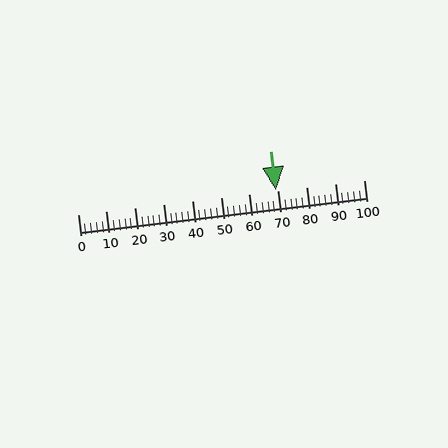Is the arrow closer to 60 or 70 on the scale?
The arrow is closer to 70.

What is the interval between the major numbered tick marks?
The major tick marks are spaced 10 units apart.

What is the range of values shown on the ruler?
The ruler shows values from 0 to 100.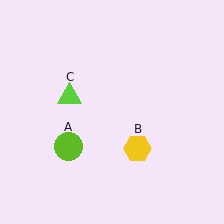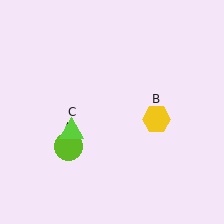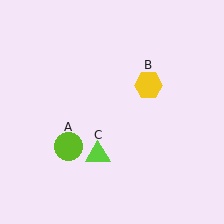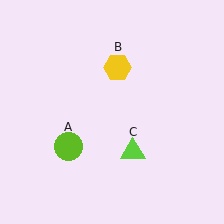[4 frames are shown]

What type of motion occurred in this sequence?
The yellow hexagon (object B), lime triangle (object C) rotated counterclockwise around the center of the scene.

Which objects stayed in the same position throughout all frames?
Lime circle (object A) remained stationary.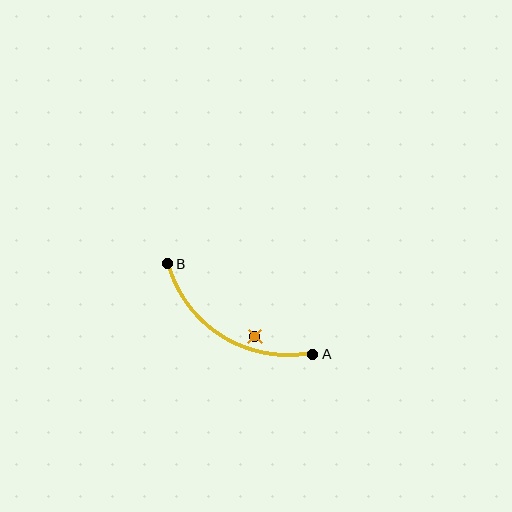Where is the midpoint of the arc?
The arc midpoint is the point on the curve farthest from the straight line joining A and B. It sits below that line.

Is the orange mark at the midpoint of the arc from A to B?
No — the orange mark does not lie on the arc at all. It sits slightly inside the curve.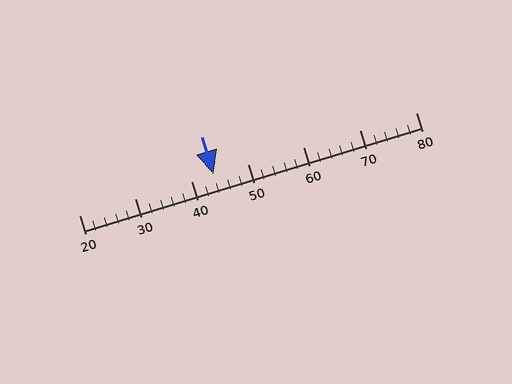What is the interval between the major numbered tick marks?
The major tick marks are spaced 10 units apart.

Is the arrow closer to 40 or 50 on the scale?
The arrow is closer to 40.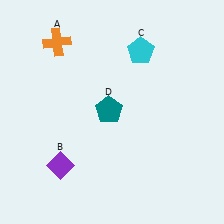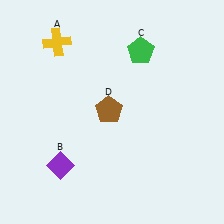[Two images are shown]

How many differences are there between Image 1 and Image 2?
There are 3 differences between the two images.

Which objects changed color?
A changed from orange to yellow. C changed from cyan to green. D changed from teal to brown.